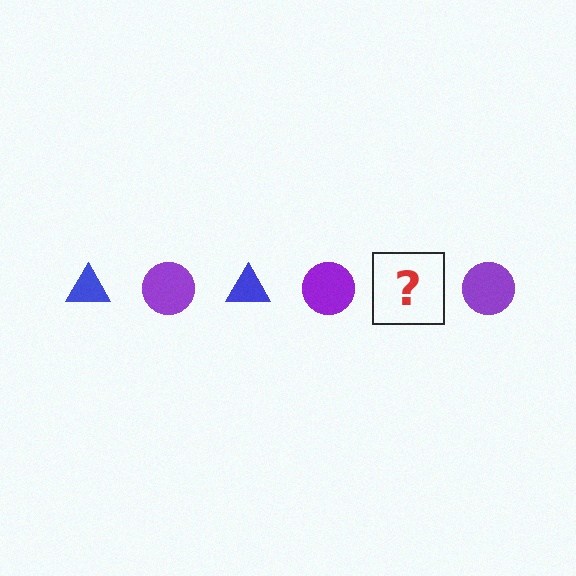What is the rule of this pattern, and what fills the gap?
The rule is that the pattern alternates between blue triangle and purple circle. The gap should be filled with a blue triangle.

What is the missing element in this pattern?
The missing element is a blue triangle.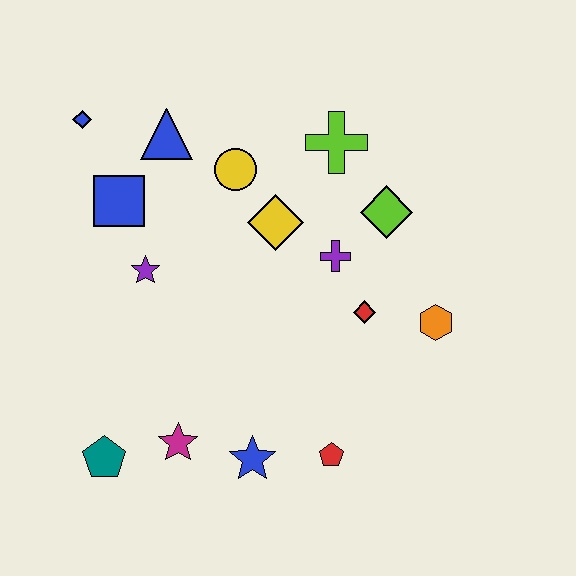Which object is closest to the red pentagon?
The blue star is closest to the red pentagon.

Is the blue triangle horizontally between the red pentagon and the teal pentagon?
Yes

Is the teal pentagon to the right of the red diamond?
No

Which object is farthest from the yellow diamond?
The teal pentagon is farthest from the yellow diamond.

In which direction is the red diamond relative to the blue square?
The red diamond is to the right of the blue square.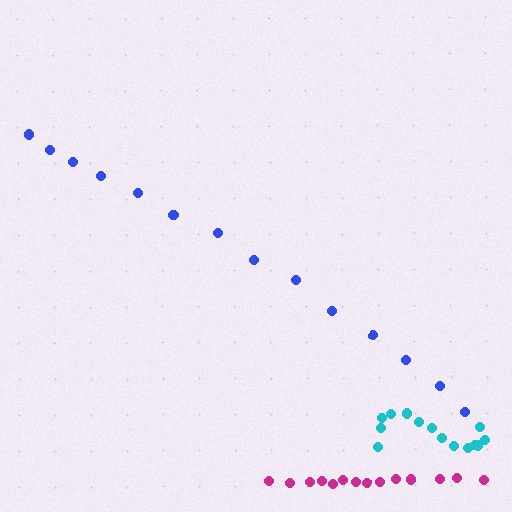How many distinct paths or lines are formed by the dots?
There are 3 distinct paths.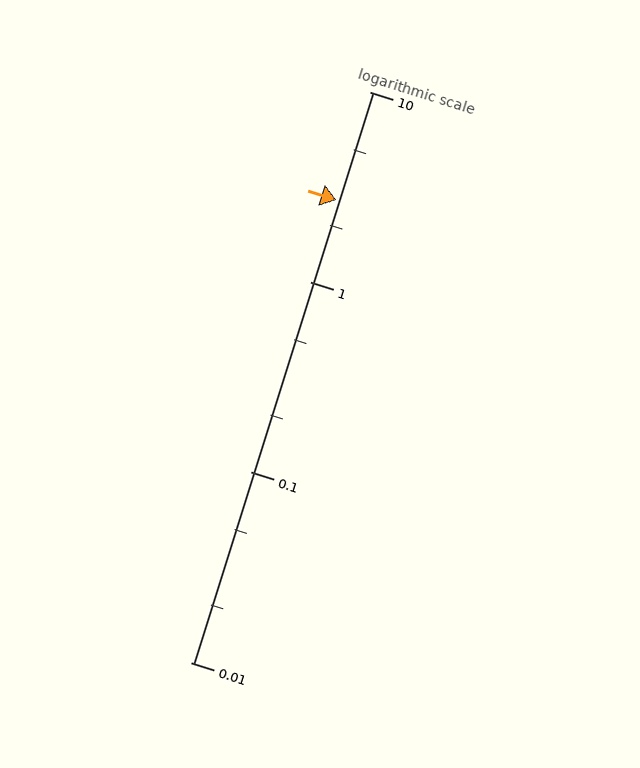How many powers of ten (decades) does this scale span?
The scale spans 3 decades, from 0.01 to 10.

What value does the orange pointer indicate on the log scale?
The pointer indicates approximately 2.7.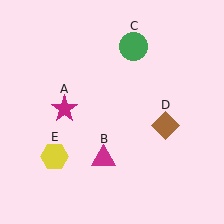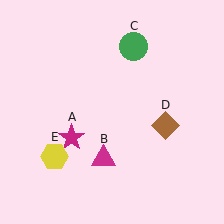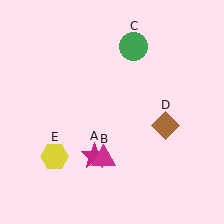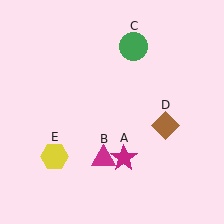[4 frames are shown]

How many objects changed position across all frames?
1 object changed position: magenta star (object A).